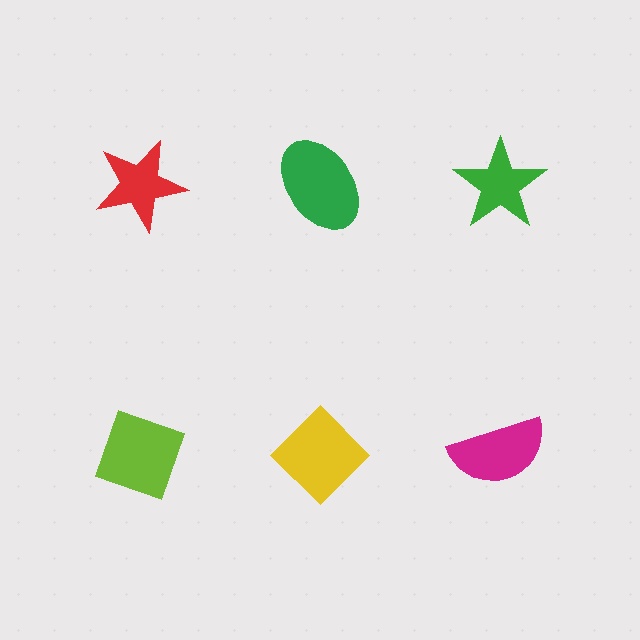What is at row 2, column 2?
A yellow diamond.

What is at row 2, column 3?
A magenta semicircle.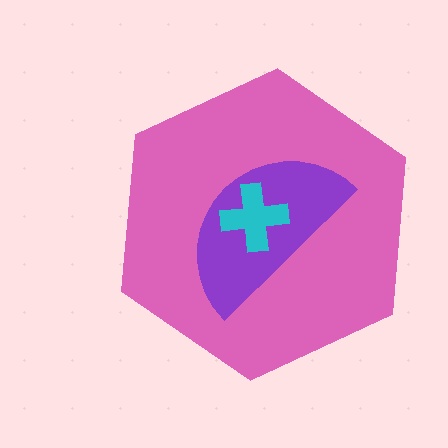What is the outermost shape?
The pink hexagon.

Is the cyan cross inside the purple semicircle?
Yes.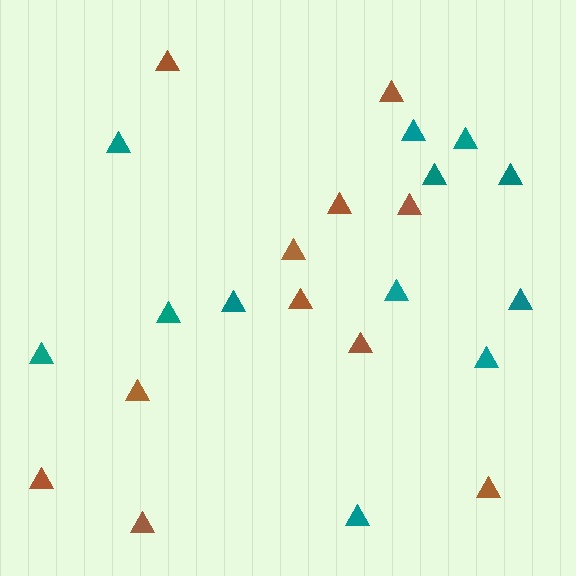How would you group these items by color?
There are 2 groups: one group of brown triangles (11) and one group of teal triangles (12).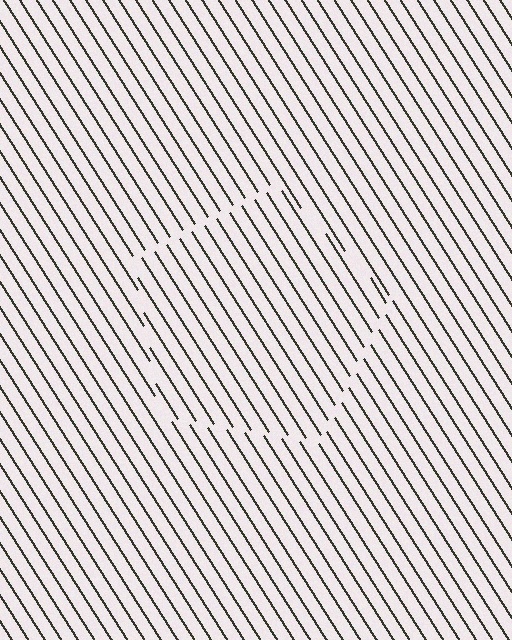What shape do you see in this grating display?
An illusory pentagon. The interior of the shape contains the same grating, shifted by half a period — the contour is defined by the phase discontinuity where line-ends from the inner and outer gratings abut.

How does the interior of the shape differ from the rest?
The interior of the shape contains the same grating, shifted by half a period — the contour is defined by the phase discontinuity where line-ends from the inner and outer gratings abut.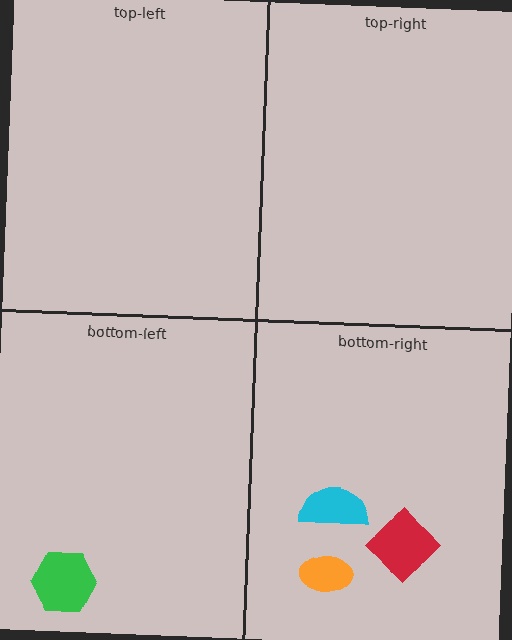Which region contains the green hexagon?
The bottom-left region.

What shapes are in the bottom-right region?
The red diamond, the orange ellipse, the cyan semicircle.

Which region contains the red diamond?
The bottom-right region.